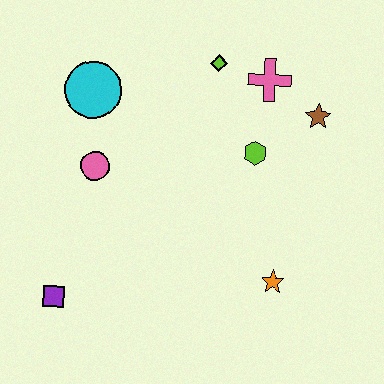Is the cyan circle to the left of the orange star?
Yes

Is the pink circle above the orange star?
Yes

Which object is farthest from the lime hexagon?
The purple square is farthest from the lime hexagon.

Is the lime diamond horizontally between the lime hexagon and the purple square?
Yes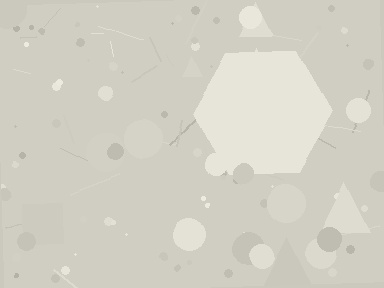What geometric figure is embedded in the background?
A hexagon is embedded in the background.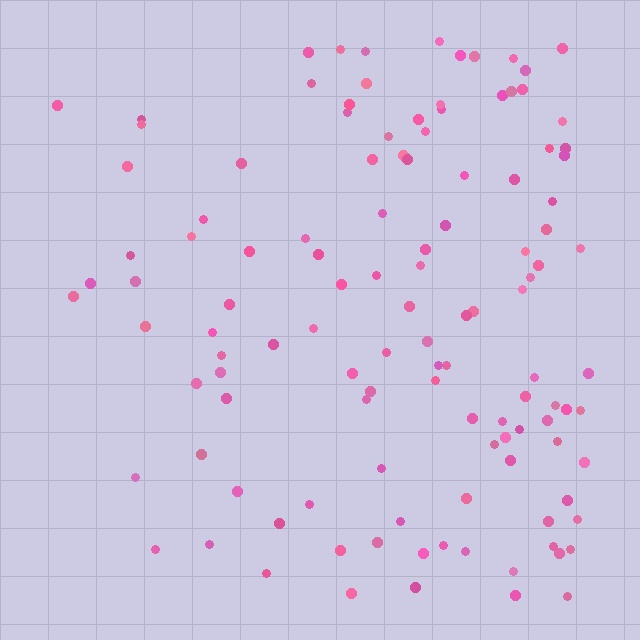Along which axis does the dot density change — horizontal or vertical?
Horizontal.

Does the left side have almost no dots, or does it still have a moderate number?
Still a moderate number, just noticeably fewer than the right.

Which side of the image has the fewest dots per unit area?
The left.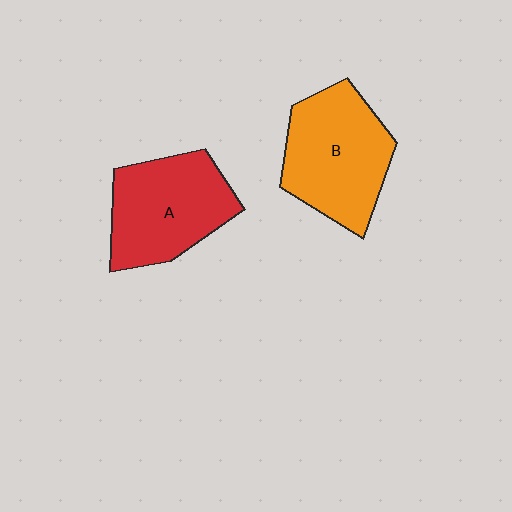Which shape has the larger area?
Shape B (orange).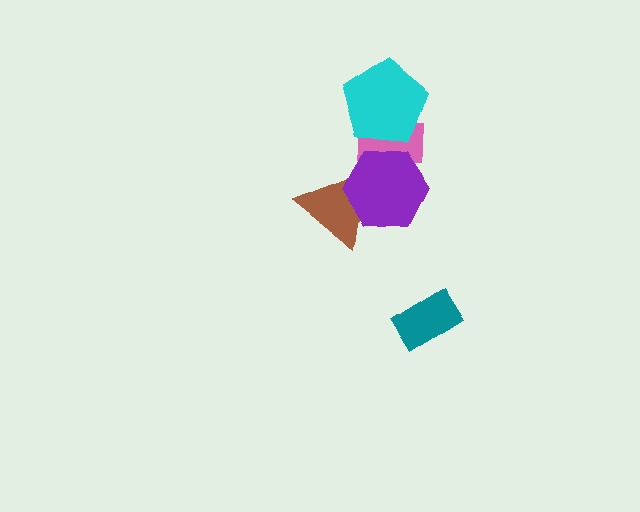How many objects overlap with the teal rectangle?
0 objects overlap with the teal rectangle.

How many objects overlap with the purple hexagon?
2 objects overlap with the purple hexagon.